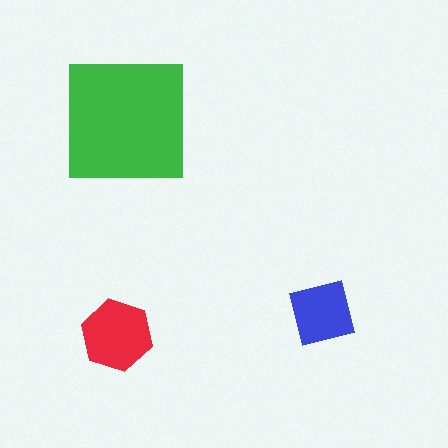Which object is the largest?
The green square.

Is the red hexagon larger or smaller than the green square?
Smaller.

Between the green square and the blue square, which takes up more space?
The green square.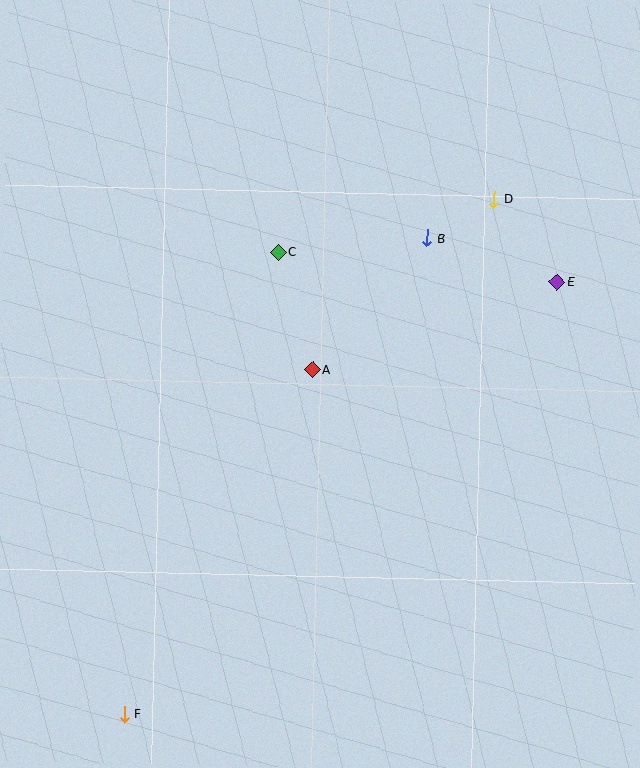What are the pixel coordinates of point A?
Point A is at (313, 370).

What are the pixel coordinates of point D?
Point D is at (494, 199).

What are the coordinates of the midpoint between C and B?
The midpoint between C and B is at (353, 245).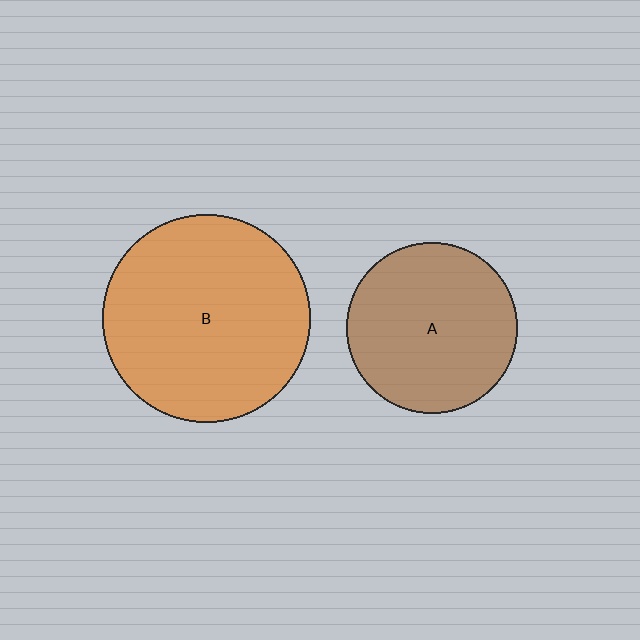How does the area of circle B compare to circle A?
Approximately 1.5 times.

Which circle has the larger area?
Circle B (orange).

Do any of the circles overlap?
No, none of the circles overlap.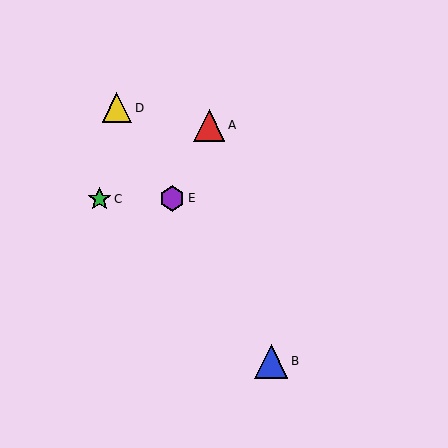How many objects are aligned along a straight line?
3 objects (B, D, E) are aligned along a straight line.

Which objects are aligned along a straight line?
Objects B, D, E are aligned along a straight line.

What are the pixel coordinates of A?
Object A is at (209, 125).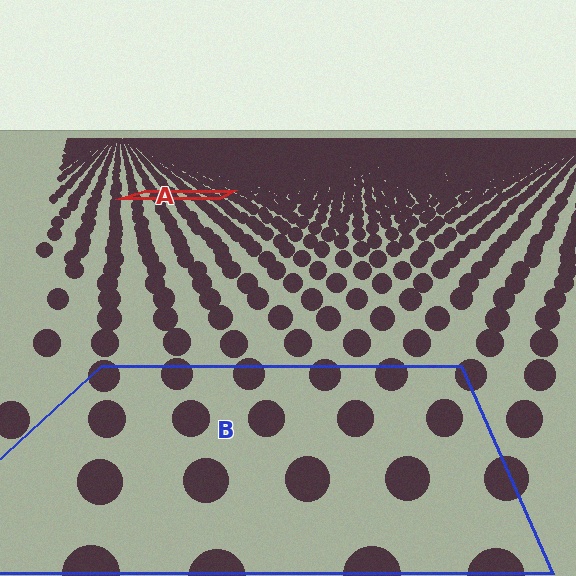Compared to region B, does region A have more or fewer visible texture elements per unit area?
Region A has more texture elements per unit area — they are packed more densely because it is farther away.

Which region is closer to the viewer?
Region B is closer. The texture elements there are larger and more spread out.